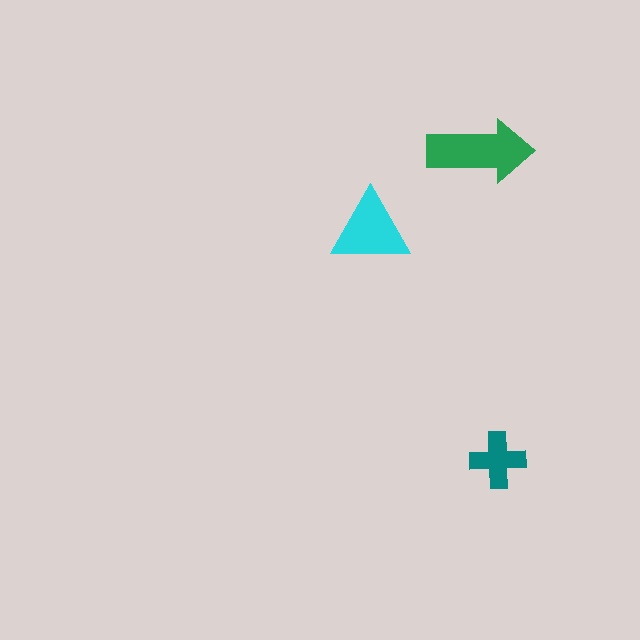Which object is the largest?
The green arrow.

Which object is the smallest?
The teal cross.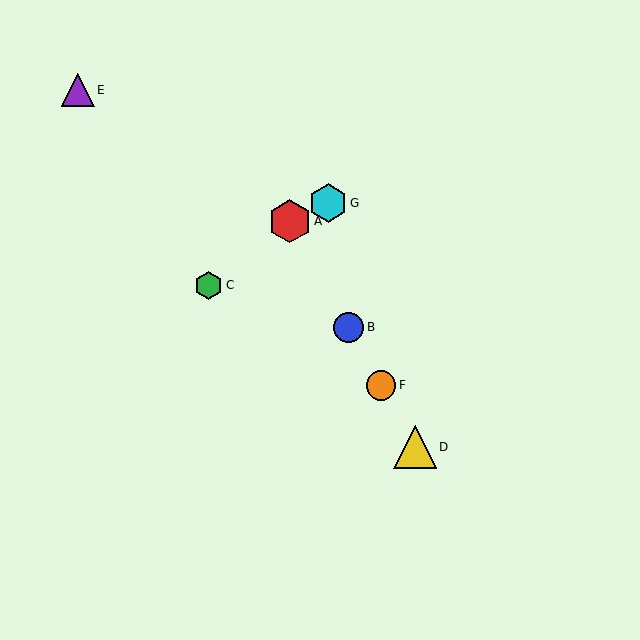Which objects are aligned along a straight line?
Objects A, B, D, F are aligned along a straight line.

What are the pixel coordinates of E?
Object E is at (78, 90).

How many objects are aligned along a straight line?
4 objects (A, B, D, F) are aligned along a straight line.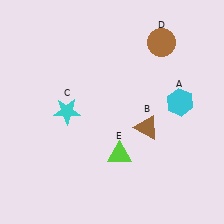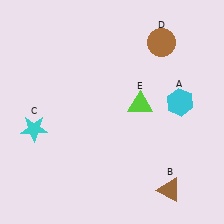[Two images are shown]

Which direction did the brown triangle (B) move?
The brown triangle (B) moved down.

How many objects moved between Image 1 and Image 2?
3 objects moved between the two images.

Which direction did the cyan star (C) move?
The cyan star (C) moved left.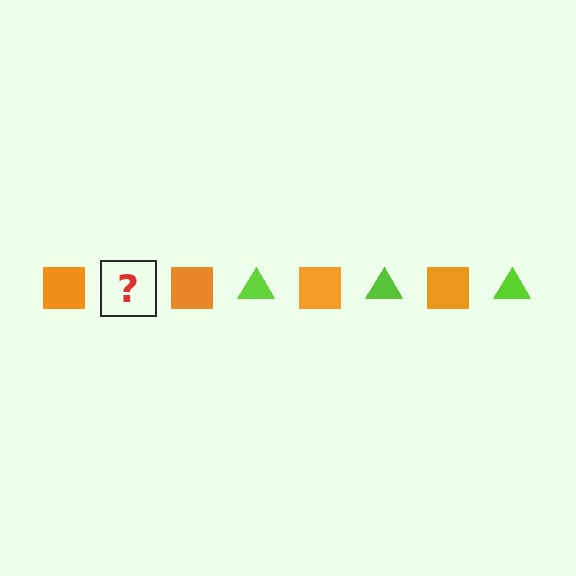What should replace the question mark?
The question mark should be replaced with a lime triangle.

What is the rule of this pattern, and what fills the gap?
The rule is that the pattern alternates between orange square and lime triangle. The gap should be filled with a lime triangle.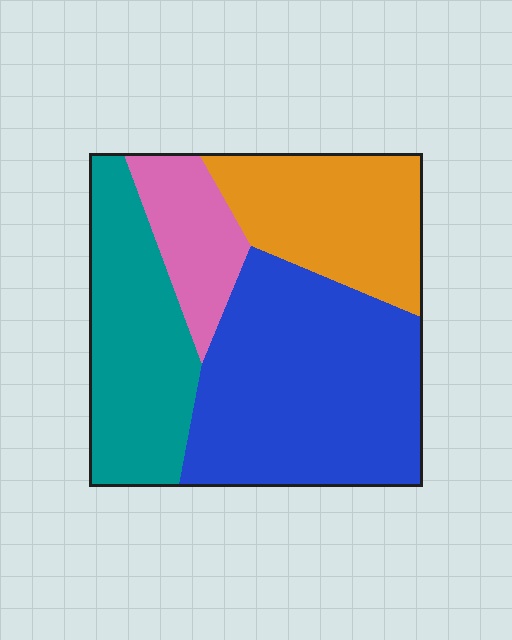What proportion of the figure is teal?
Teal covers about 25% of the figure.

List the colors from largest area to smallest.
From largest to smallest: blue, teal, orange, pink.